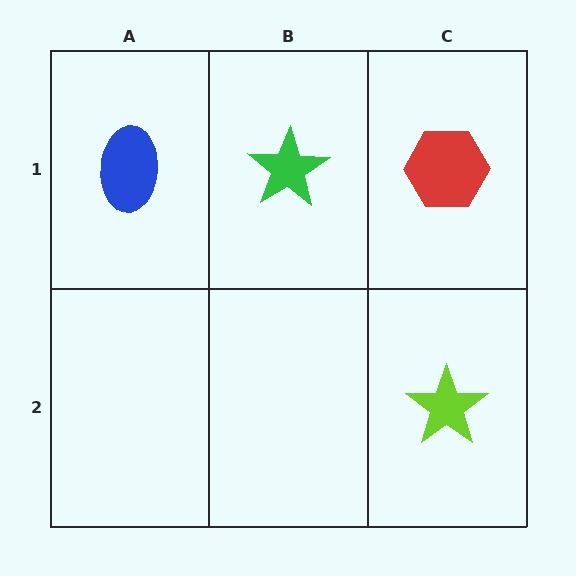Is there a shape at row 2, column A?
No, that cell is empty.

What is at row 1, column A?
A blue ellipse.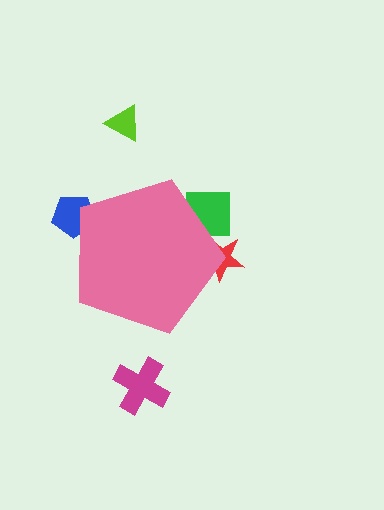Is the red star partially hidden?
Yes, the red star is partially hidden behind the pink pentagon.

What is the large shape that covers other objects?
A pink pentagon.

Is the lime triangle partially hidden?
No, the lime triangle is fully visible.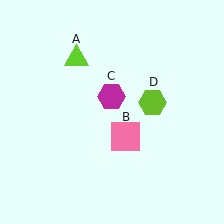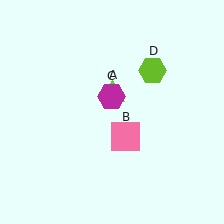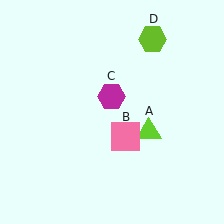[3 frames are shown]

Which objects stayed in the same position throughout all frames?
Pink square (object B) and magenta hexagon (object C) remained stationary.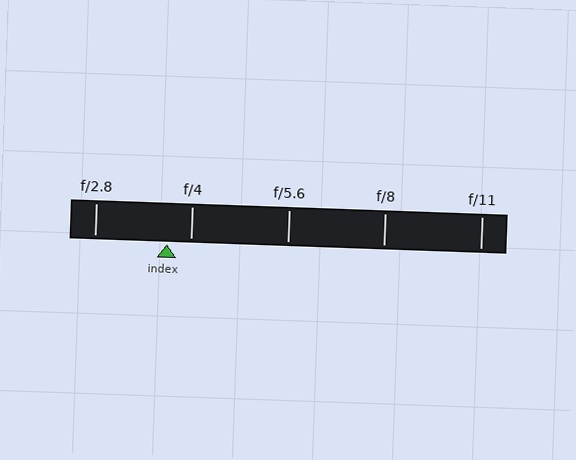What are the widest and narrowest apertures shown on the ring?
The widest aperture shown is f/2.8 and the narrowest is f/11.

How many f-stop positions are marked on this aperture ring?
There are 5 f-stop positions marked.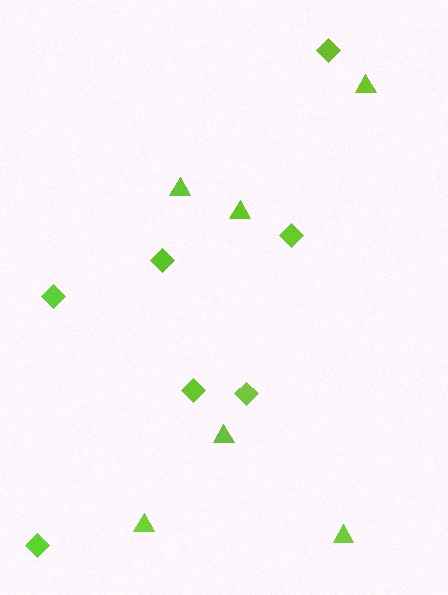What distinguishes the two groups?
There are 2 groups: one group of diamonds (7) and one group of triangles (6).